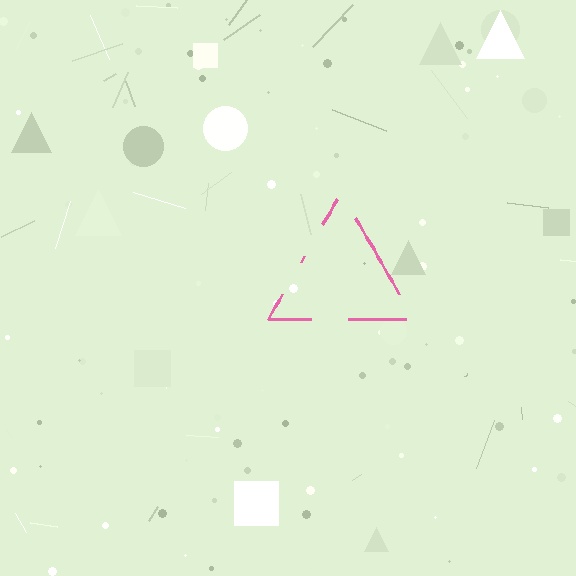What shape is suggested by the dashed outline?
The dashed outline suggests a triangle.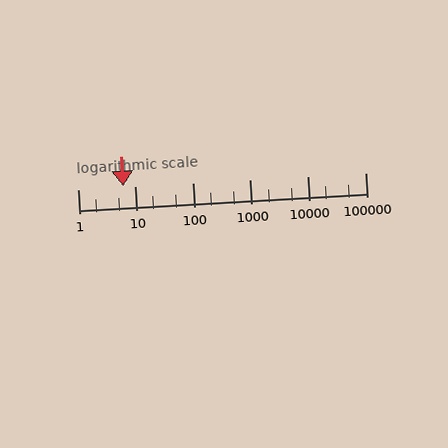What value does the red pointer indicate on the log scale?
The pointer indicates approximately 6.1.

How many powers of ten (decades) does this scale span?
The scale spans 5 decades, from 1 to 100000.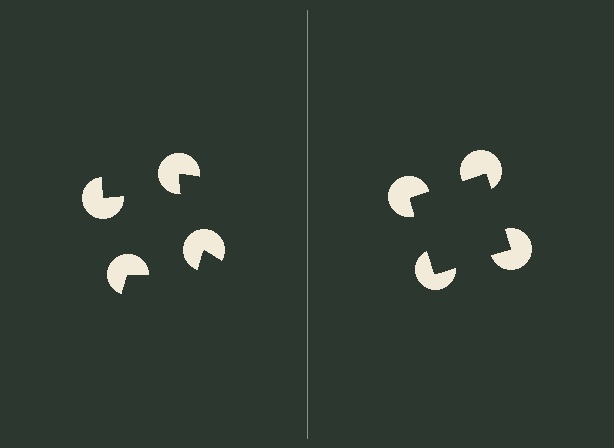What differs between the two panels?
The pac-man discs are positioned identically on both sides; only the wedge orientations differ. On the right they align to a square; on the left they are misaligned.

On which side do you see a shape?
An illusory square appears on the right side. On the left side the wedge cuts are rotated, so no coherent shape forms.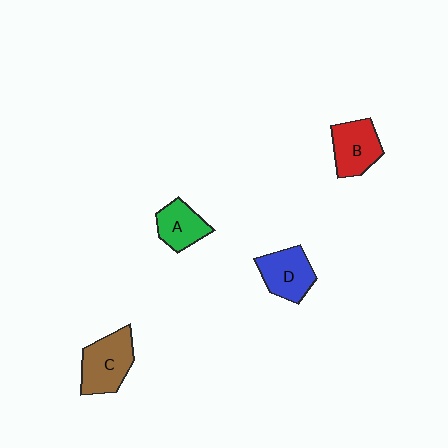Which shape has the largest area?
Shape C (brown).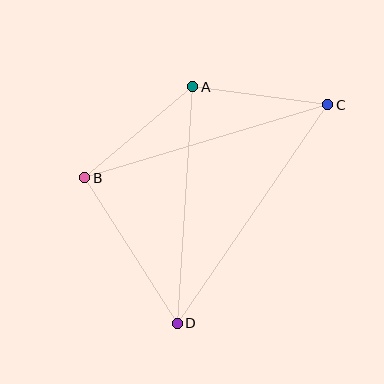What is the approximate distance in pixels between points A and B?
The distance between A and B is approximately 141 pixels.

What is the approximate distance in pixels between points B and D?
The distance between B and D is approximately 172 pixels.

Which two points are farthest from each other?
Points C and D are farthest from each other.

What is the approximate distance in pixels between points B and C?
The distance between B and C is approximately 254 pixels.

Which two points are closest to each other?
Points A and C are closest to each other.